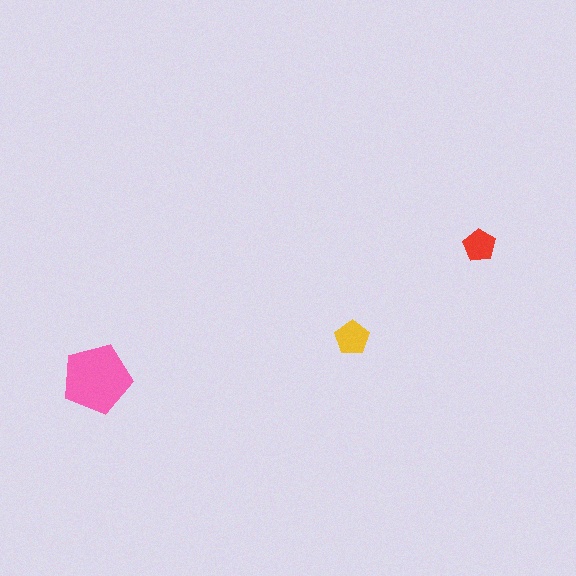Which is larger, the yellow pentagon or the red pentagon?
The yellow one.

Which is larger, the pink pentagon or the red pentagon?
The pink one.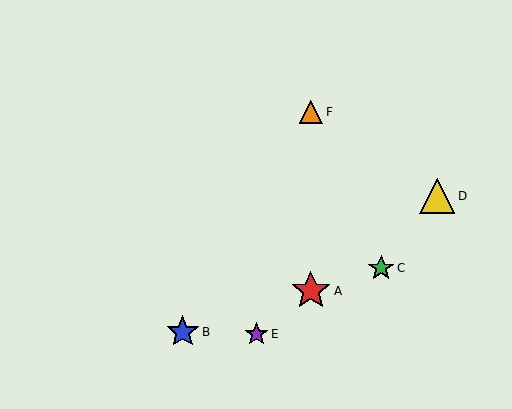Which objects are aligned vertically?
Objects A, F are aligned vertically.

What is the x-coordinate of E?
Object E is at x≈257.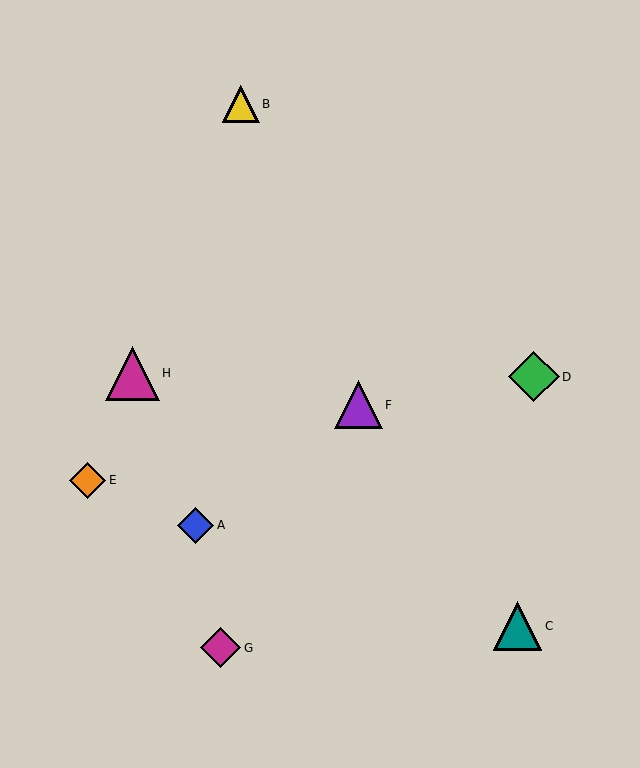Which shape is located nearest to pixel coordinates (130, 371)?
The magenta triangle (labeled H) at (132, 373) is nearest to that location.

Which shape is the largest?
The magenta triangle (labeled H) is the largest.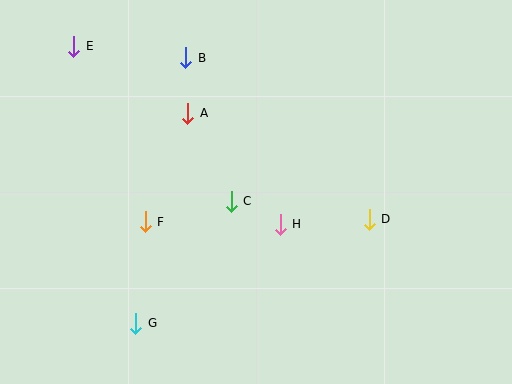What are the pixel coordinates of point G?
Point G is at (136, 323).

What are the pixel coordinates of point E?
Point E is at (74, 46).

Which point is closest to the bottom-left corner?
Point G is closest to the bottom-left corner.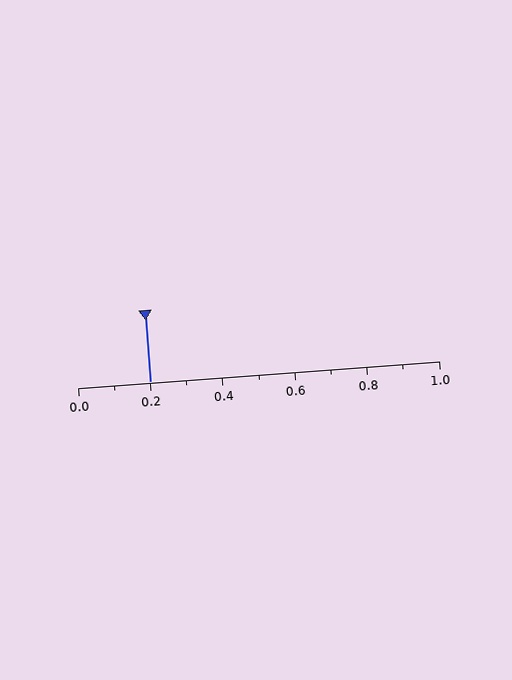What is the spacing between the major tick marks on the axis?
The major ticks are spaced 0.2 apart.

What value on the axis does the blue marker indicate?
The marker indicates approximately 0.2.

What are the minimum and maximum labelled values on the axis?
The axis runs from 0.0 to 1.0.